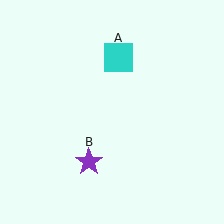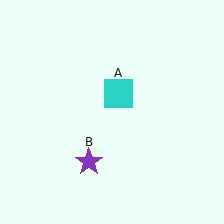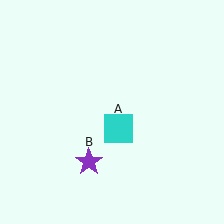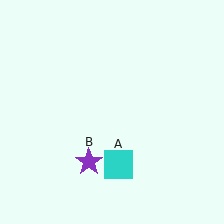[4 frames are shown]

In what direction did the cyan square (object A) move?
The cyan square (object A) moved down.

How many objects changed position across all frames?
1 object changed position: cyan square (object A).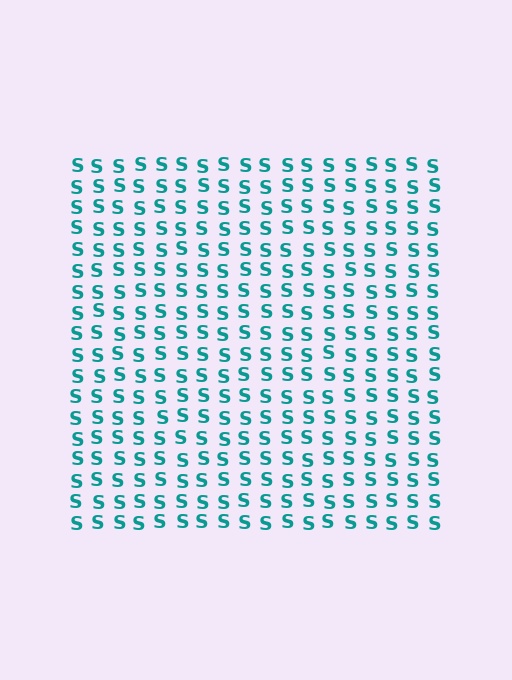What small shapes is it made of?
It is made of small letter S's.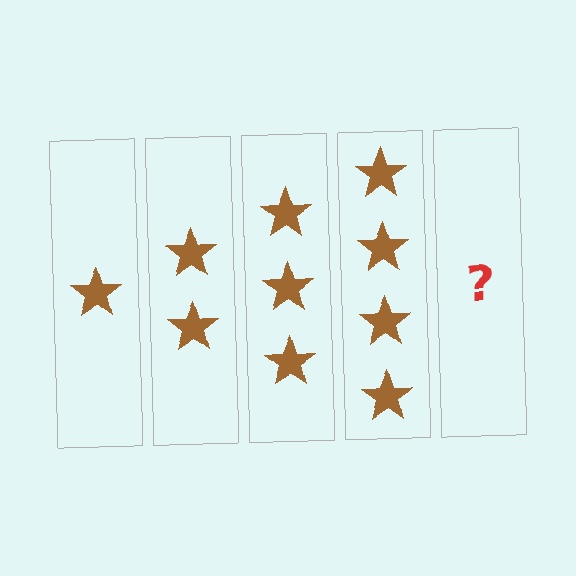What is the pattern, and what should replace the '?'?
The pattern is that each step adds one more star. The '?' should be 5 stars.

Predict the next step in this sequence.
The next step is 5 stars.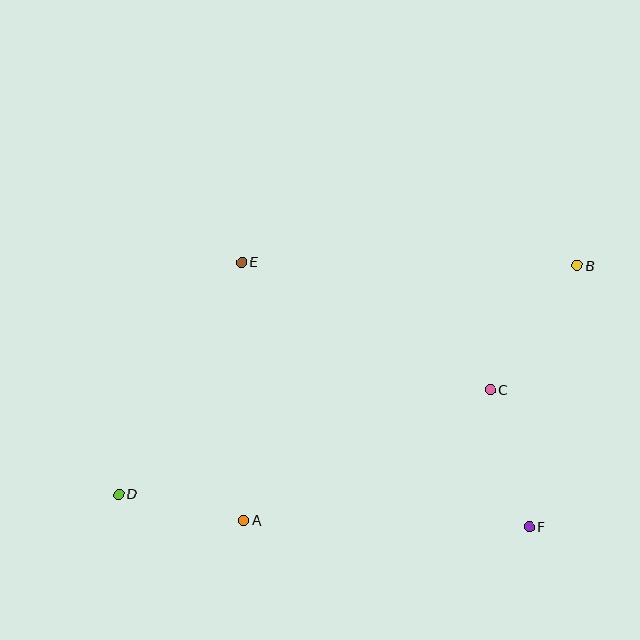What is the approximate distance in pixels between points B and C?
The distance between B and C is approximately 151 pixels.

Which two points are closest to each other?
Points A and D are closest to each other.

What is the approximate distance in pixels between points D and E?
The distance between D and E is approximately 262 pixels.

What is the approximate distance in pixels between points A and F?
The distance between A and F is approximately 285 pixels.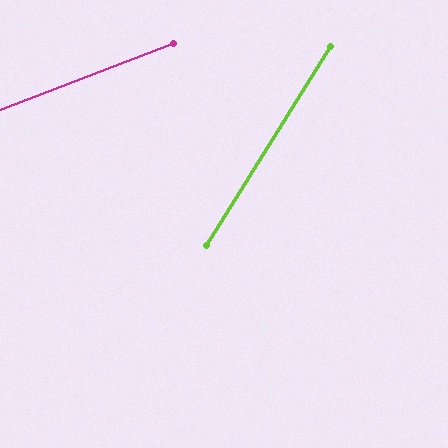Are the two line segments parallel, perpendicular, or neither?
Neither parallel nor perpendicular — they differ by about 37°.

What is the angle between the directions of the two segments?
Approximately 37 degrees.